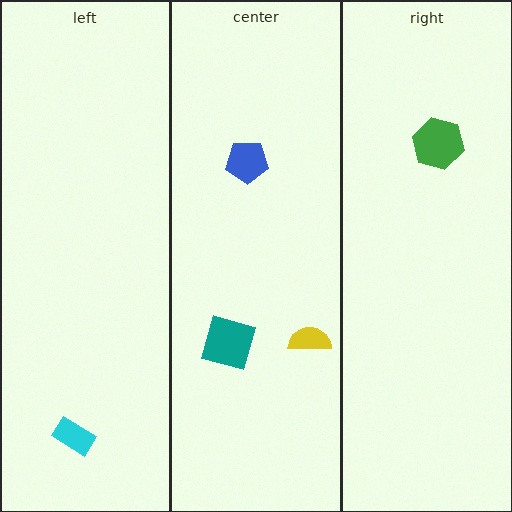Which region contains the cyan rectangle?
The left region.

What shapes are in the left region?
The cyan rectangle.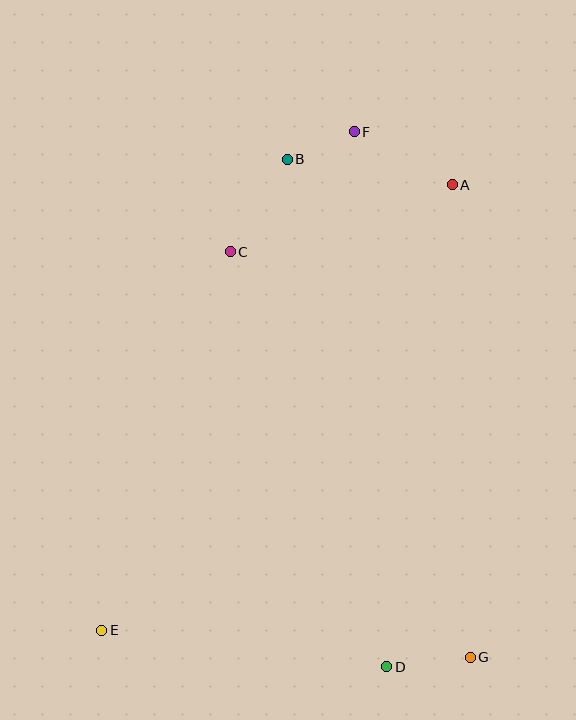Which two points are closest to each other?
Points B and F are closest to each other.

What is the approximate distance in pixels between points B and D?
The distance between B and D is approximately 517 pixels.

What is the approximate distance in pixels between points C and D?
The distance between C and D is approximately 443 pixels.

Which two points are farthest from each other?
Points A and E are farthest from each other.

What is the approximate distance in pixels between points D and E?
The distance between D and E is approximately 287 pixels.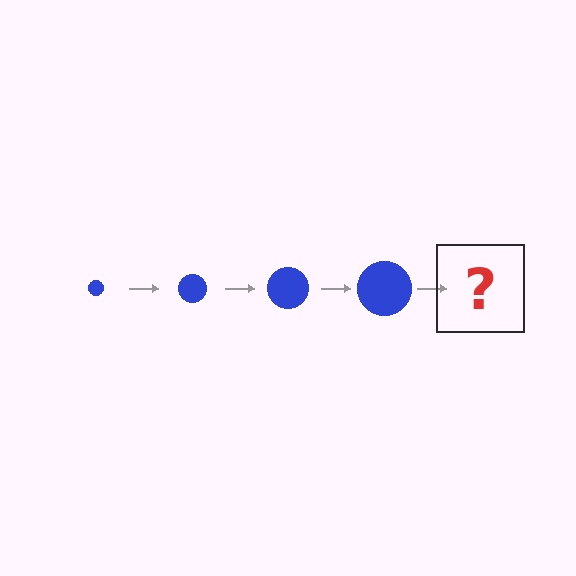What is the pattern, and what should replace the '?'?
The pattern is that the circle gets progressively larger each step. The '?' should be a blue circle, larger than the previous one.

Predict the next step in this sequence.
The next step is a blue circle, larger than the previous one.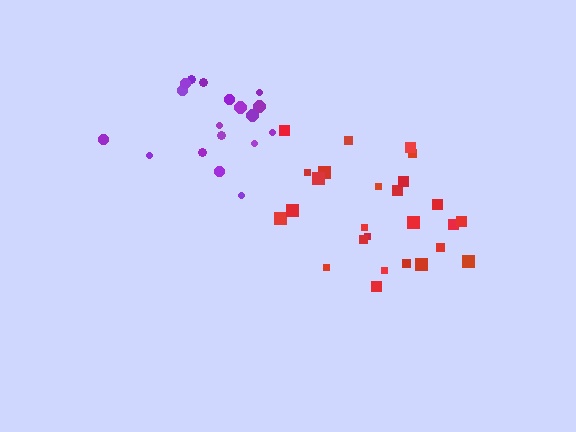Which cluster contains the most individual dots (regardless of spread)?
Red (26).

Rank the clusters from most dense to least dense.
purple, red.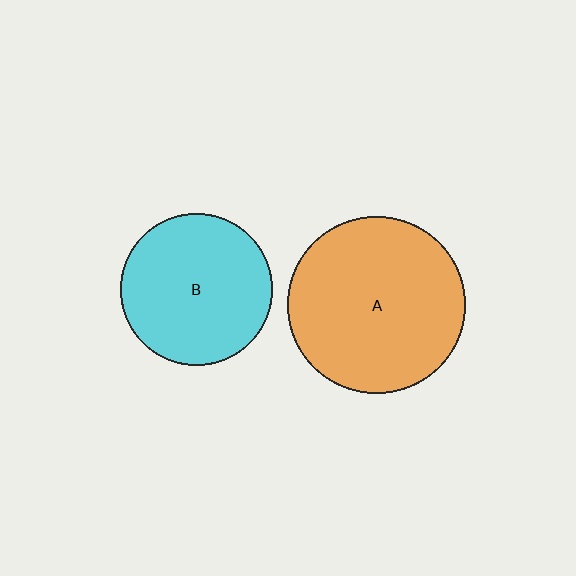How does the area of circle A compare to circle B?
Approximately 1.4 times.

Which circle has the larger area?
Circle A (orange).